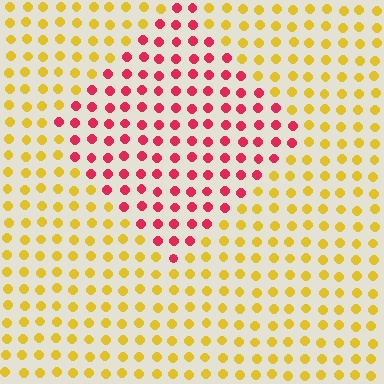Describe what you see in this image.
The image is filled with small yellow elements in a uniform arrangement. A diamond-shaped region is visible where the elements are tinted to a slightly different hue, forming a subtle color boundary.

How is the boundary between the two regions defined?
The boundary is defined purely by a slight shift in hue (about 65 degrees). Spacing, size, and orientation are identical on both sides.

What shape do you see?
I see a diamond.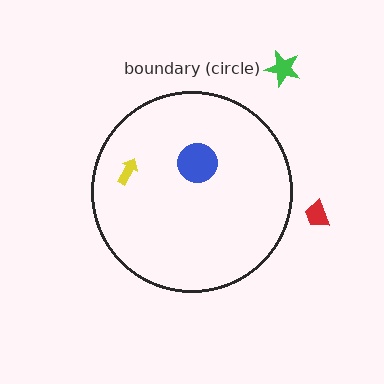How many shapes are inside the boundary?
2 inside, 2 outside.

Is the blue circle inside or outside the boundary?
Inside.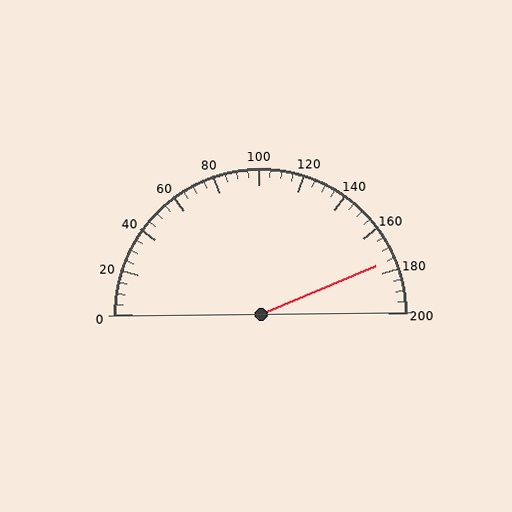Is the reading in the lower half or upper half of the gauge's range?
The reading is in the upper half of the range (0 to 200).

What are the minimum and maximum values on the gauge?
The gauge ranges from 0 to 200.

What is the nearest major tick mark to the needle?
The nearest major tick mark is 180.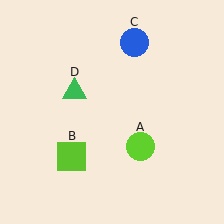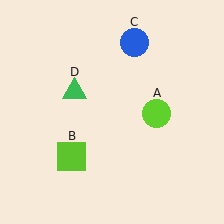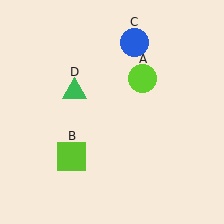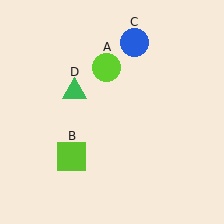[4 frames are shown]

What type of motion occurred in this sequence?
The lime circle (object A) rotated counterclockwise around the center of the scene.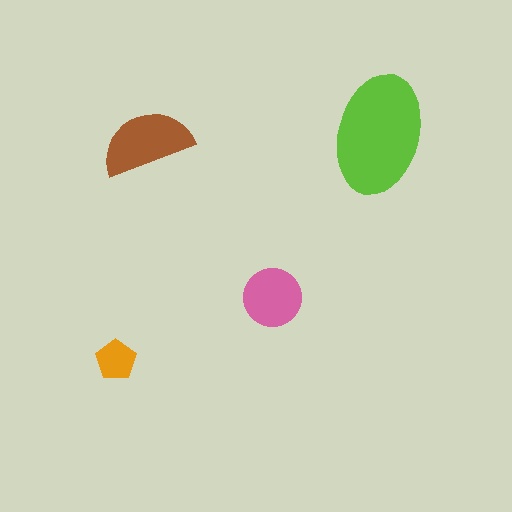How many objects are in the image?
There are 4 objects in the image.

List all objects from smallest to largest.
The orange pentagon, the pink circle, the brown semicircle, the lime ellipse.